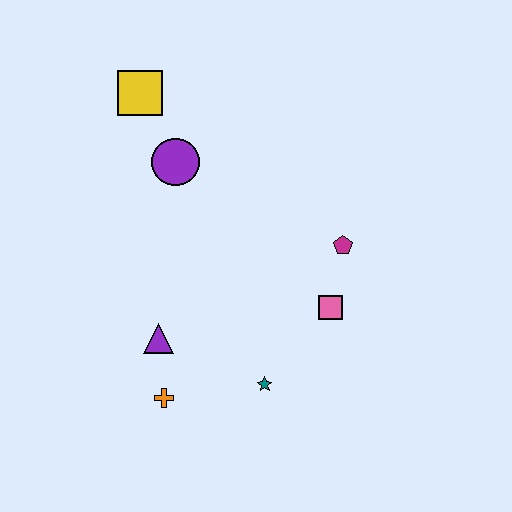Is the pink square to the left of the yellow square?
No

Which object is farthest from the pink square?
The yellow square is farthest from the pink square.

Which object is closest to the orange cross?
The purple triangle is closest to the orange cross.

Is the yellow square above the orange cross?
Yes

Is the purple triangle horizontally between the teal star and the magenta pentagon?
No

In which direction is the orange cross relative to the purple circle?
The orange cross is below the purple circle.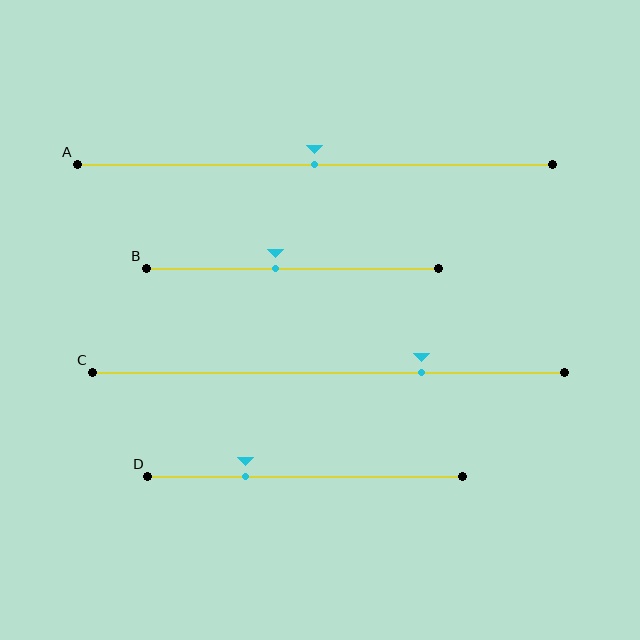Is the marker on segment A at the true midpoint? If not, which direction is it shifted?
Yes, the marker on segment A is at the true midpoint.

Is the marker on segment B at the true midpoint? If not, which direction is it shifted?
No, the marker on segment B is shifted to the left by about 6% of the segment length.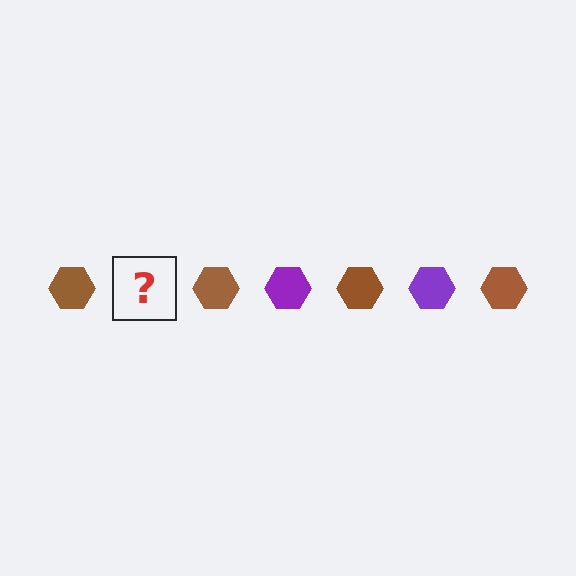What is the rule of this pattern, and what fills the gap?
The rule is that the pattern cycles through brown, purple hexagons. The gap should be filled with a purple hexagon.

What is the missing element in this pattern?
The missing element is a purple hexagon.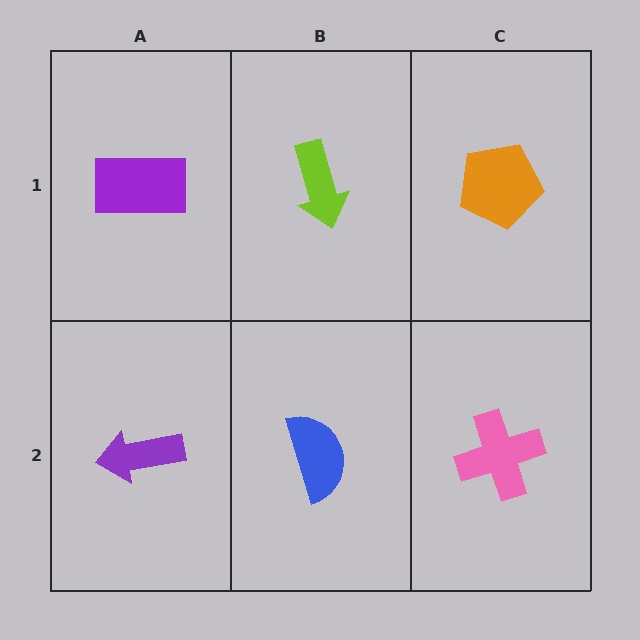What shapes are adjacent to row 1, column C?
A pink cross (row 2, column C), a lime arrow (row 1, column B).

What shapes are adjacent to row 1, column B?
A blue semicircle (row 2, column B), a purple rectangle (row 1, column A), an orange pentagon (row 1, column C).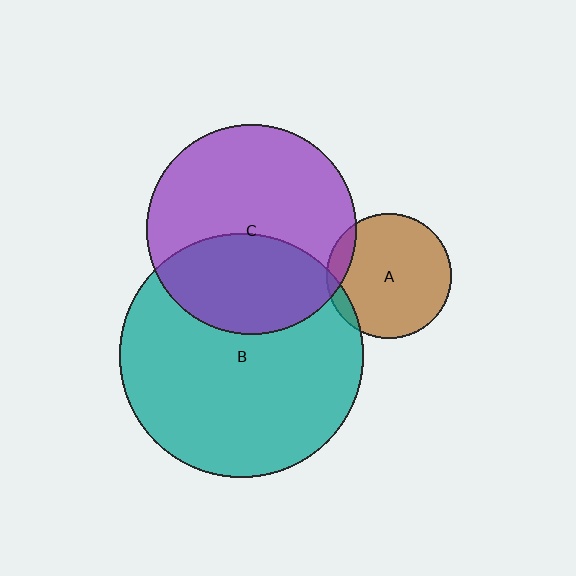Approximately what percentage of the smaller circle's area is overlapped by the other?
Approximately 10%.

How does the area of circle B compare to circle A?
Approximately 3.8 times.